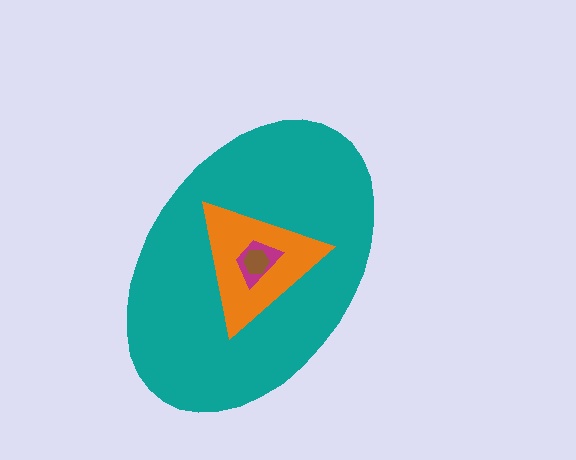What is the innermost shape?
The brown hexagon.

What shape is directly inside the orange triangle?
The magenta trapezoid.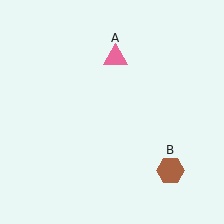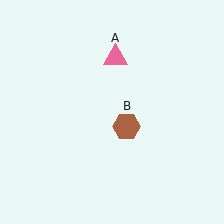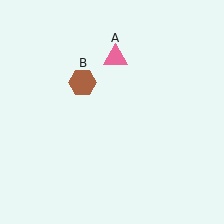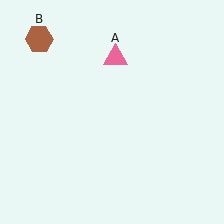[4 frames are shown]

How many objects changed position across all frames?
1 object changed position: brown hexagon (object B).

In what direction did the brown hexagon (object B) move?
The brown hexagon (object B) moved up and to the left.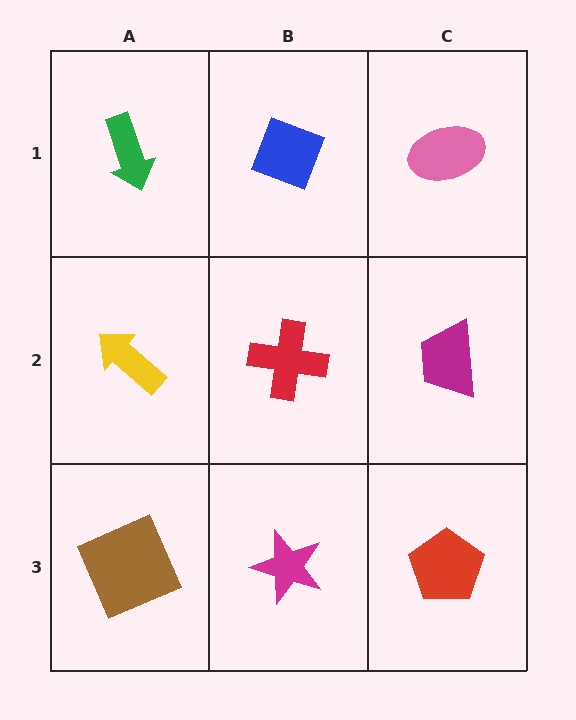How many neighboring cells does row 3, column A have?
2.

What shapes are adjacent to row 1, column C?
A magenta trapezoid (row 2, column C), a blue diamond (row 1, column B).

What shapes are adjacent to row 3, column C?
A magenta trapezoid (row 2, column C), a magenta star (row 3, column B).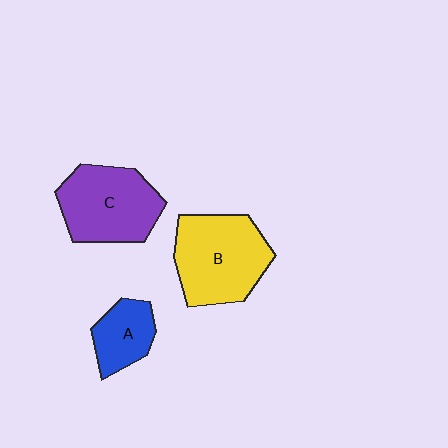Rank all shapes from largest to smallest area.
From largest to smallest: B (yellow), C (purple), A (blue).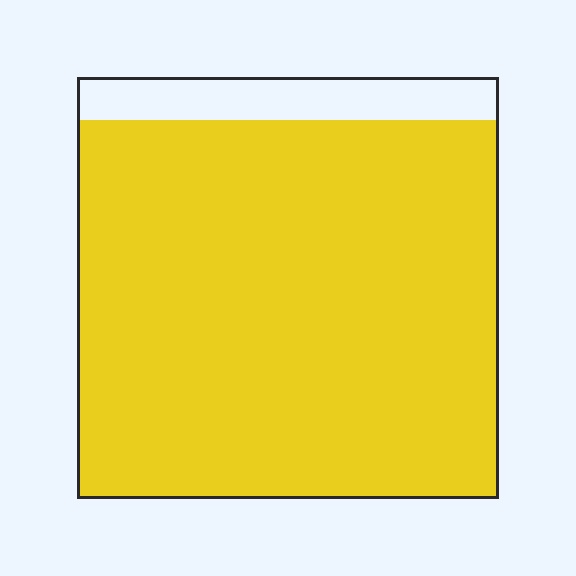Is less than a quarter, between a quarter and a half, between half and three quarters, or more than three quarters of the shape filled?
More than three quarters.